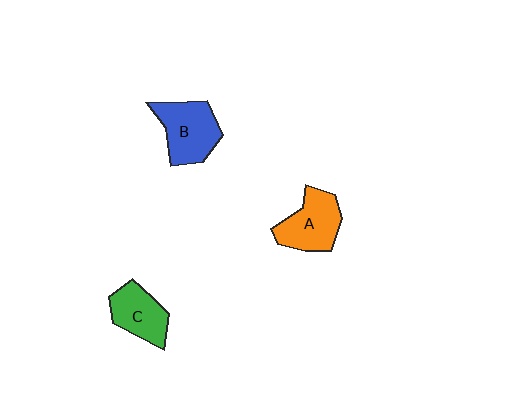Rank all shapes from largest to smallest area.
From largest to smallest: B (blue), A (orange), C (green).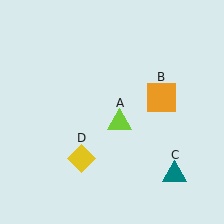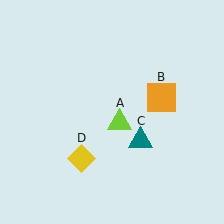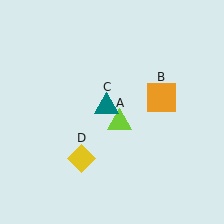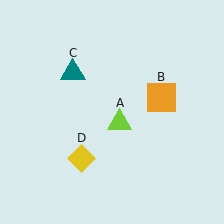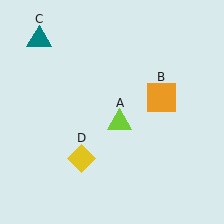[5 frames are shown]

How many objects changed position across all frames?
1 object changed position: teal triangle (object C).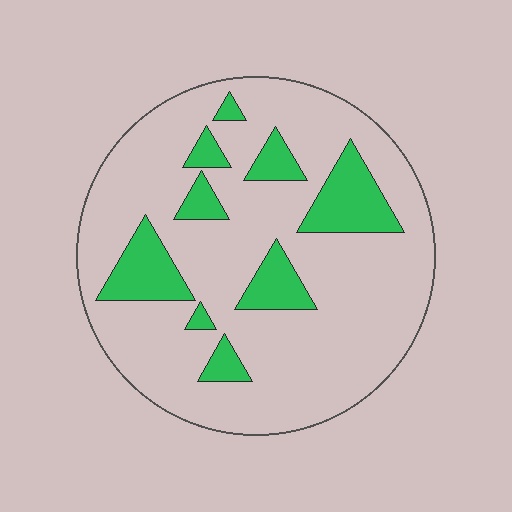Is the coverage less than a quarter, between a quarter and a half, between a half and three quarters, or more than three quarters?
Less than a quarter.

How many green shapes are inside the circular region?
9.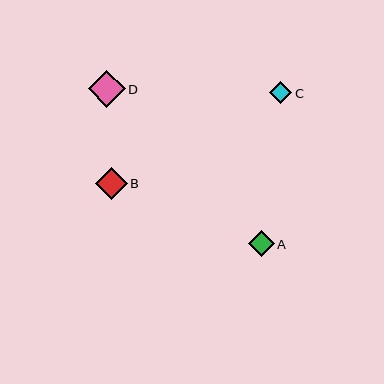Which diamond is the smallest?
Diamond C is the smallest with a size of approximately 23 pixels.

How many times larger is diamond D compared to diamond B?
Diamond D is approximately 1.1 times the size of diamond B.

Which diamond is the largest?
Diamond D is the largest with a size of approximately 37 pixels.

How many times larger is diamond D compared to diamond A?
Diamond D is approximately 1.4 times the size of diamond A.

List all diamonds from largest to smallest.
From largest to smallest: D, B, A, C.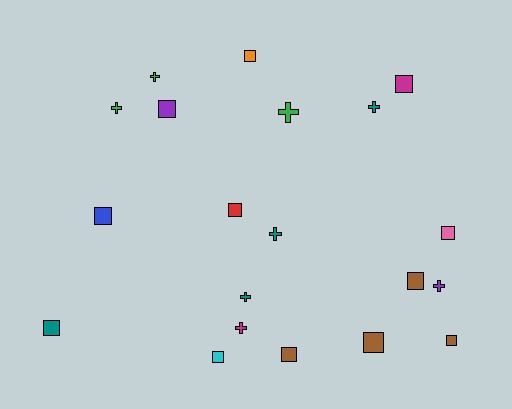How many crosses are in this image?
There are 8 crosses.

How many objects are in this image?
There are 20 objects.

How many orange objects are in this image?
There is 1 orange object.